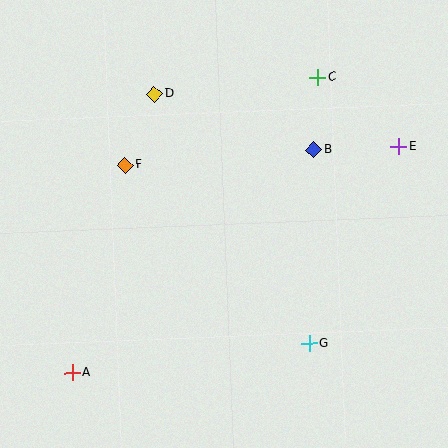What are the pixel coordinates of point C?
Point C is at (318, 77).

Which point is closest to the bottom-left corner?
Point A is closest to the bottom-left corner.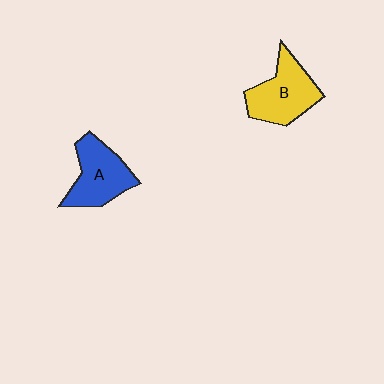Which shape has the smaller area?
Shape A (blue).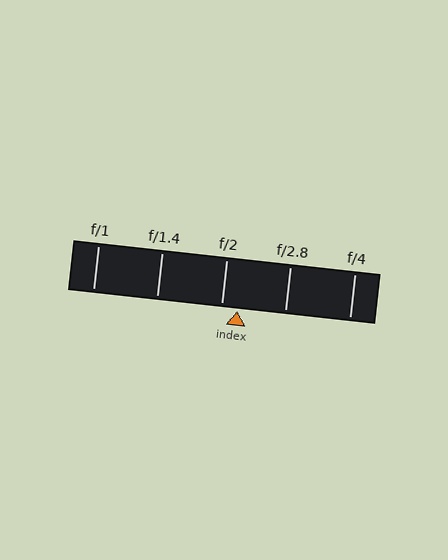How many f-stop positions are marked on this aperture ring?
There are 5 f-stop positions marked.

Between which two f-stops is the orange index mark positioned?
The index mark is between f/2 and f/2.8.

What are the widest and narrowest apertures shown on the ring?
The widest aperture shown is f/1 and the narrowest is f/4.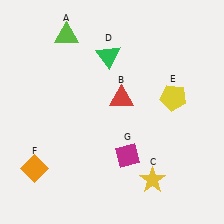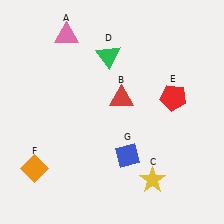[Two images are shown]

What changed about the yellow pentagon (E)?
In Image 1, E is yellow. In Image 2, it changed to red.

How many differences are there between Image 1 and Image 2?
There are 3 differences between the two images.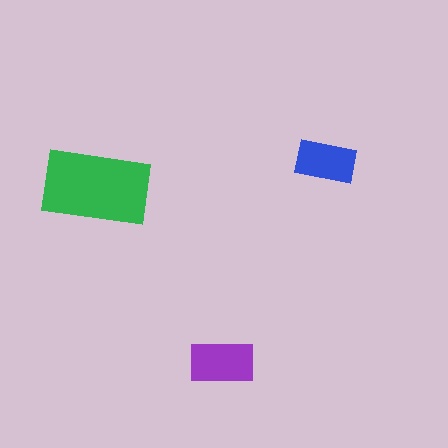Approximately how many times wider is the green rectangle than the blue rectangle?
About 2 times wider.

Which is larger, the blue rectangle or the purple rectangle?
The purple one.